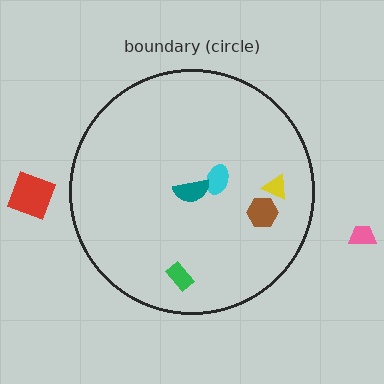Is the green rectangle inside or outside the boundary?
Inside.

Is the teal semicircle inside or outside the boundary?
Inside.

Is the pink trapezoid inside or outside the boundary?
Outside.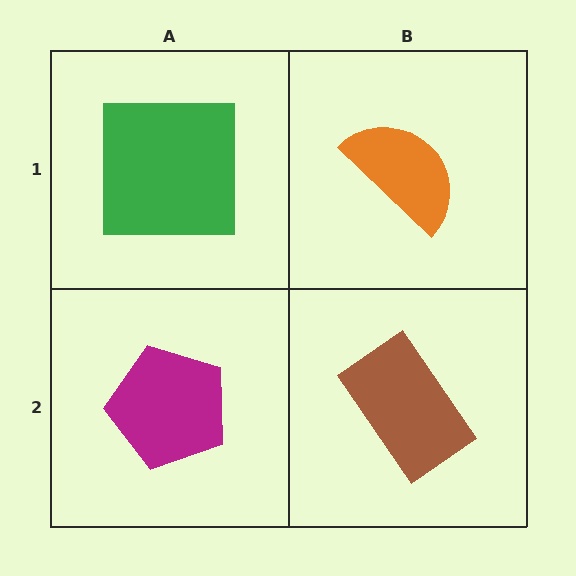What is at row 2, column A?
A magenta pentagon.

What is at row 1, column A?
A green square.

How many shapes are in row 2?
2 shapes.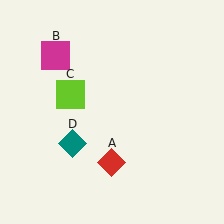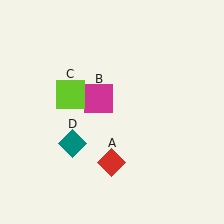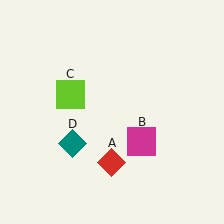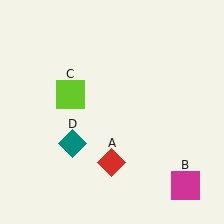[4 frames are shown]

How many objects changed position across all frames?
1 object changed position: magenta square (object B).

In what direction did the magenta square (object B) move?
The magenta square (object B) moved down and to the right.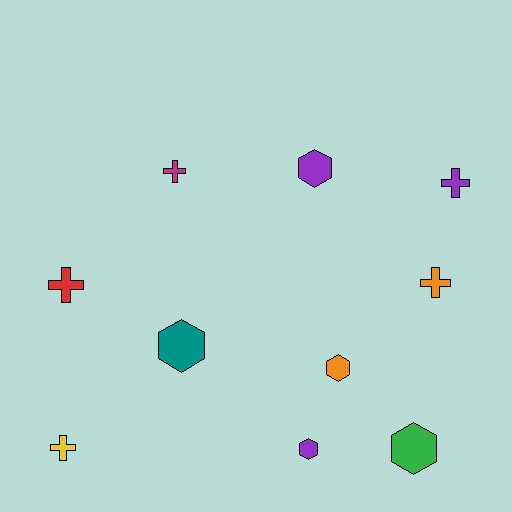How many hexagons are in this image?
There are 5 hexagons.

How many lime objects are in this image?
There are no lime objects.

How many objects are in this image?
There are 10 objects.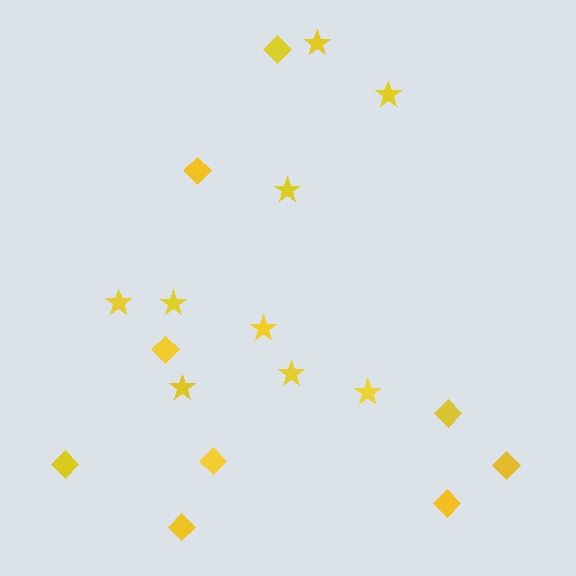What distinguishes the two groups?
There are 2 groups: one group of stars (9) and one group of diamonds (9).